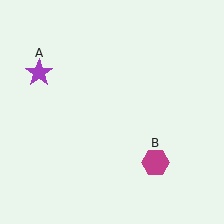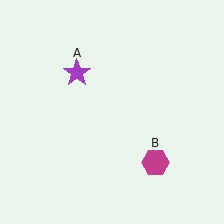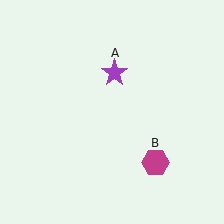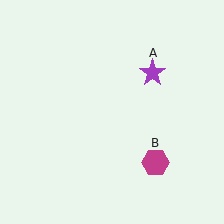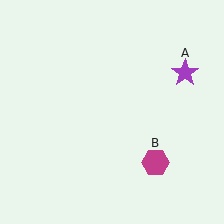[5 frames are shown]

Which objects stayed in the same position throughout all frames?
Magenta hexagon (object B) remained stationary.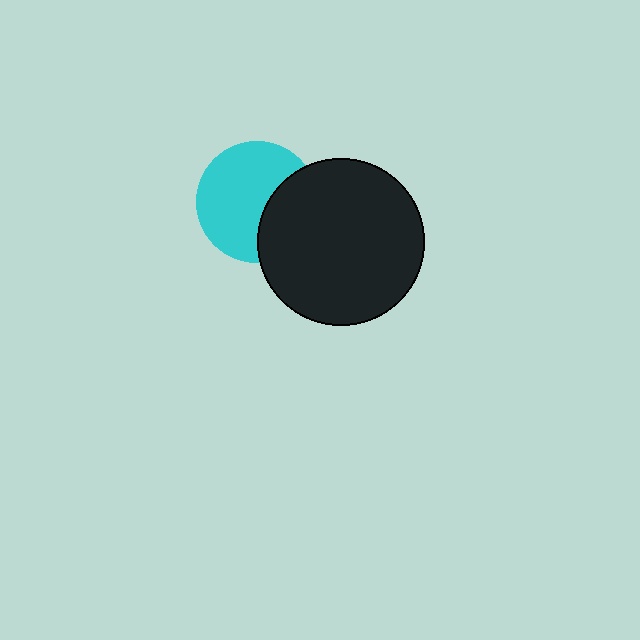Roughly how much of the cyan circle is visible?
Most of it is visible (roughly 66%).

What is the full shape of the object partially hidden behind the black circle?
The partially hidden object is a cyan circle.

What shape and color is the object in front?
The object in front is a black circle.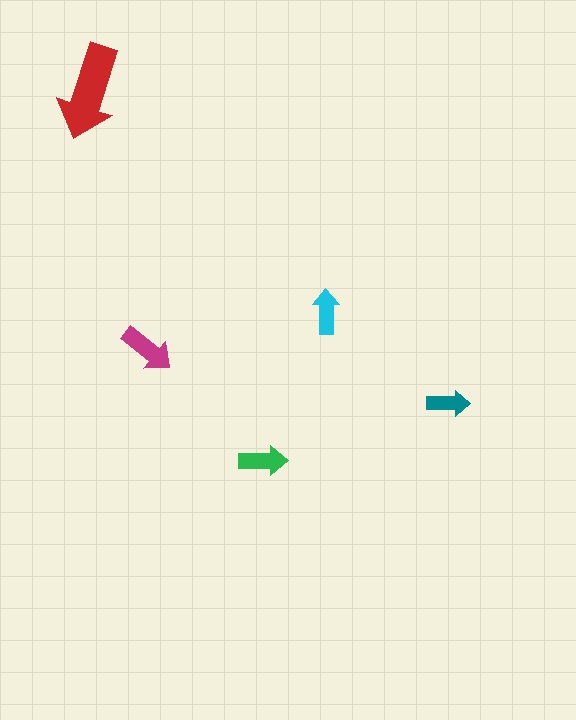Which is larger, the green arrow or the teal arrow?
The green one.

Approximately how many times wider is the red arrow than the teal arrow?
About 2 times wider.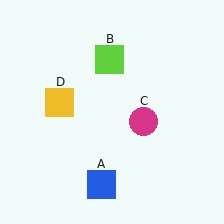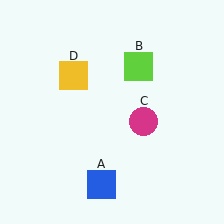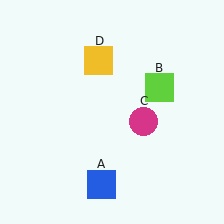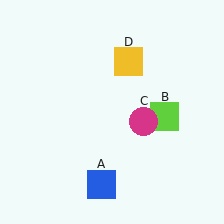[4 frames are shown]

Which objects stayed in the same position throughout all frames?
Blue square (object A) and magenta circle (object C) remained stationary.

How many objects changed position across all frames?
2 objects changed position: lime square (object B), yellow square (object D).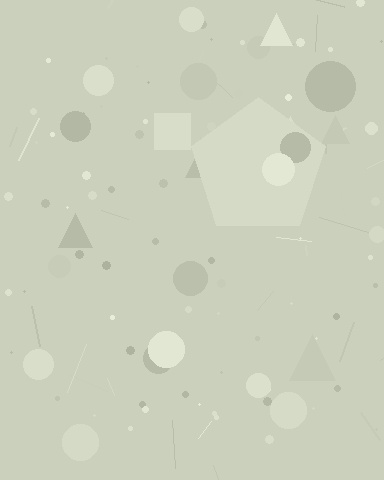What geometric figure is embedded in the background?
A pentagon is embedded in the background.